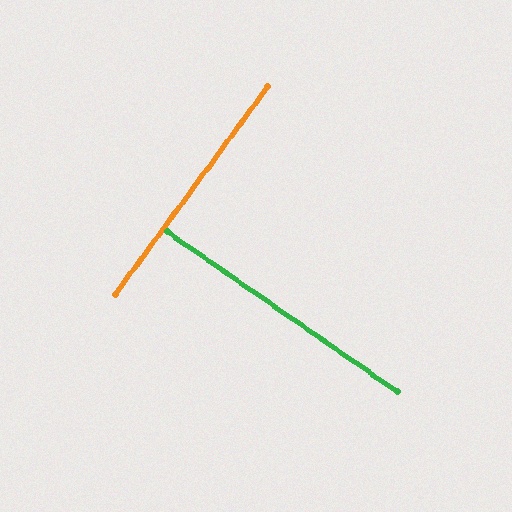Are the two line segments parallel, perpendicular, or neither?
Perpendicular — they meet at approximately 88°.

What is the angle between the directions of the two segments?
Approximately 88 degrees.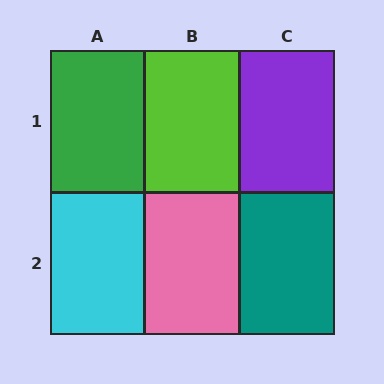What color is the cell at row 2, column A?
Cyan.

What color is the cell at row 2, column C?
Teal.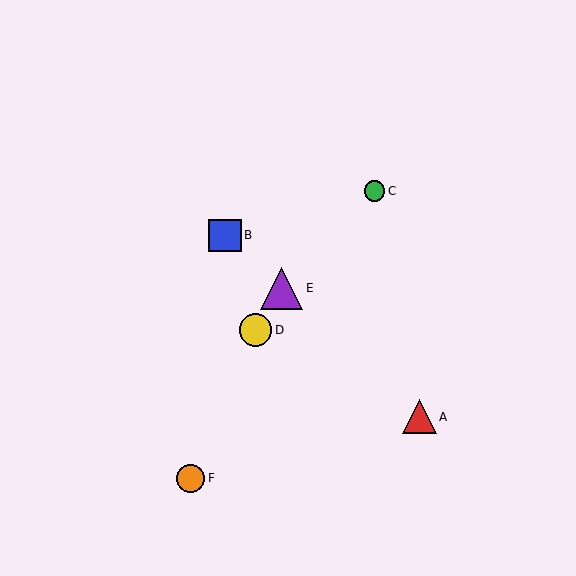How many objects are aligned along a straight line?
3 objects (A, B, E) are aligned along a straight line.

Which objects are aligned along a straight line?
Objects A, B, E are aligned along a straight line.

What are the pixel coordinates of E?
Object E is at (281, 288).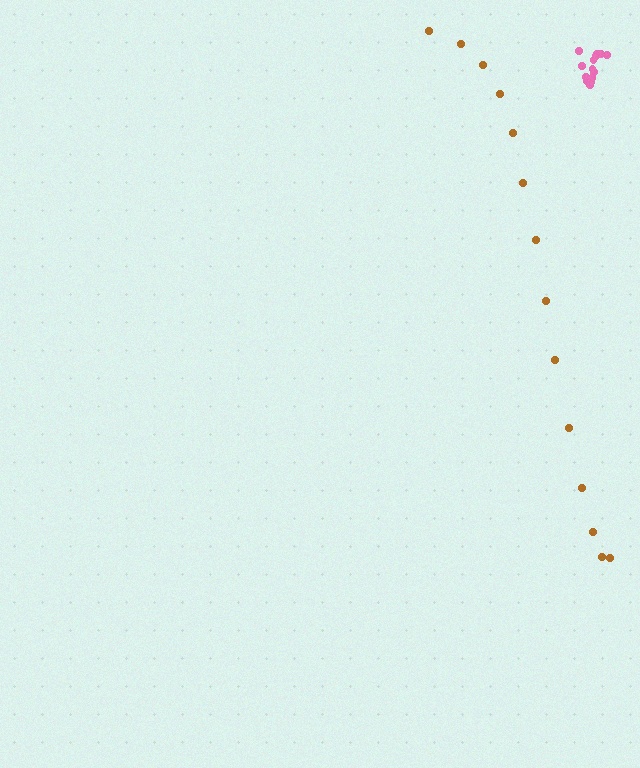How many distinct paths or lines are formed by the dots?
There are 2 distinct paths.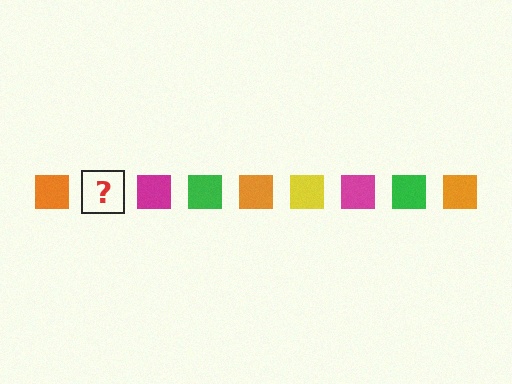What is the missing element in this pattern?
The missing element is a yellow square.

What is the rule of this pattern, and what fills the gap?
The rule is that the pattern cycles through orange, yellow, magenta, green squares. The gap should be filled with a yellow square.